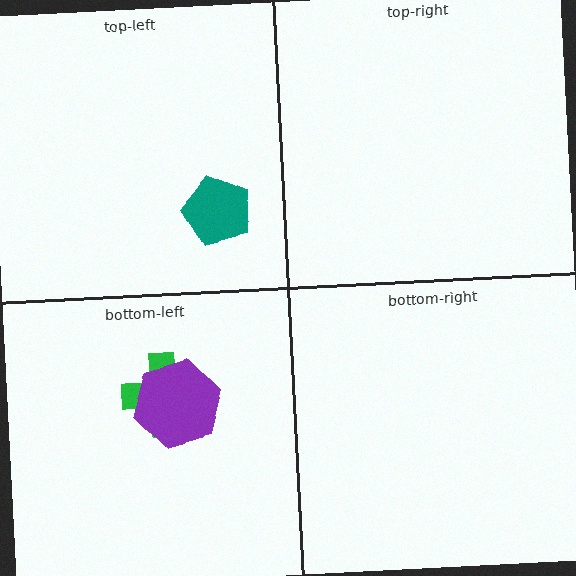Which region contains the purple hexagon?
The bottom-left region.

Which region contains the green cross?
The bottom-left region.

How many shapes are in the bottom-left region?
2.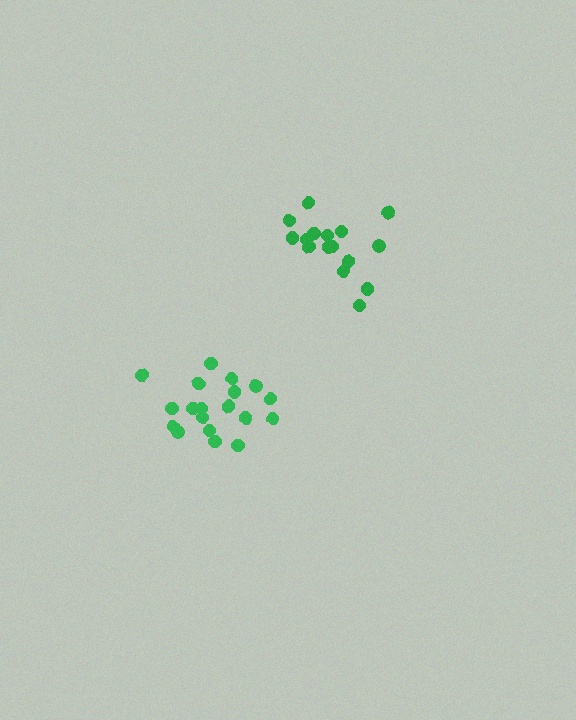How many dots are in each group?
Group 1: 19 dots, Group 2: 16 dots (35 total).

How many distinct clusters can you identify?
There are 2 distinct clusters.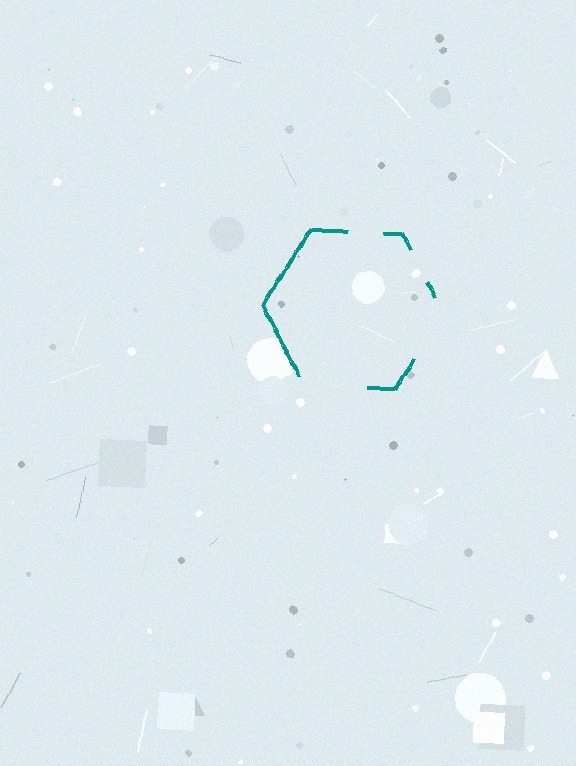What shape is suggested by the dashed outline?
The dashed outline suggests a hexagon.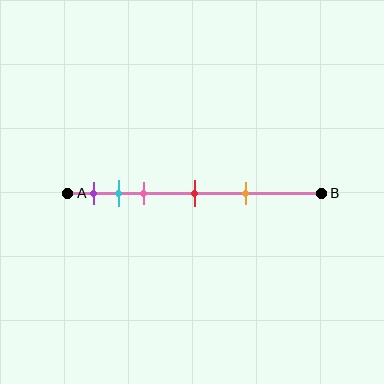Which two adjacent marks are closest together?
The cyan and pink marks are the closest adjacent pair.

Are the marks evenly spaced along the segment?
No, the marks are not evenly spaced.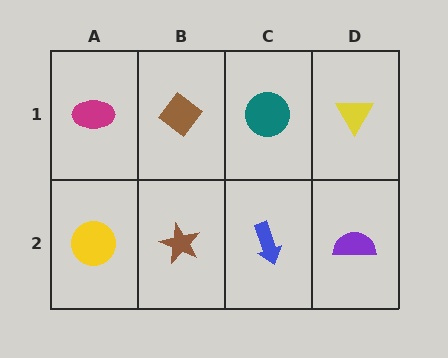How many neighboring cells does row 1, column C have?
3.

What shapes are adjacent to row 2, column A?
A magenta ellipse (row 1, column A), a brown star (row 2, column B).